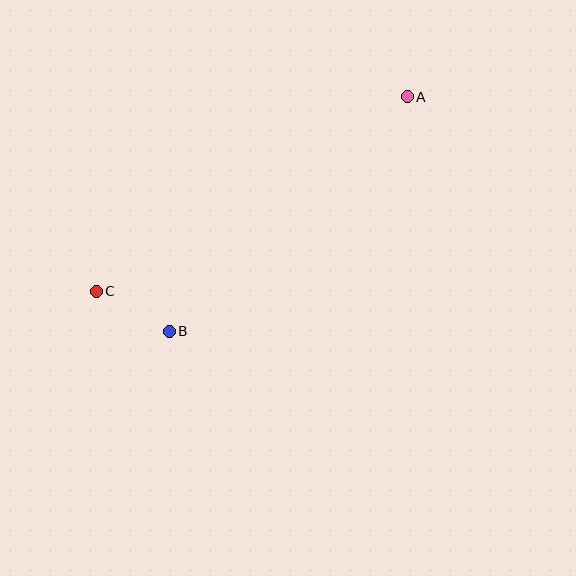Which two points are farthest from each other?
Points A and C are farthest from each other.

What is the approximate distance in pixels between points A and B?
The distance between A and B is approximately 334 pixels.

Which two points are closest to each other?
Points B and C are closest to each other.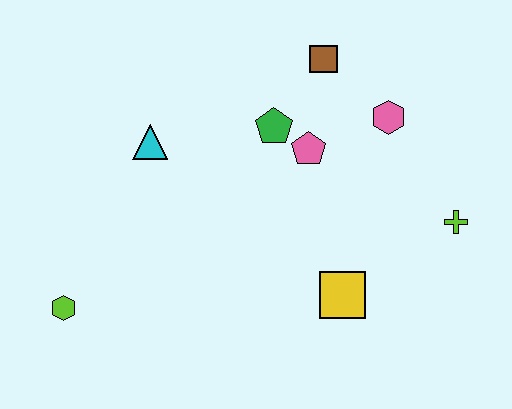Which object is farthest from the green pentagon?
The lime hexagon is farthest from the green pentagon.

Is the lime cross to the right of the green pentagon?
Yes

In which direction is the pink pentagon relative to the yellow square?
The pink pentagon is above the yellow square.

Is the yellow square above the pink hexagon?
No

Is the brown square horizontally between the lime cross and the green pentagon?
Yes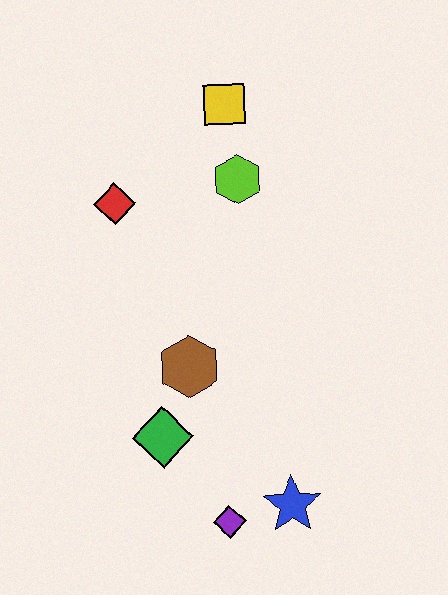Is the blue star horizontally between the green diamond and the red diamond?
No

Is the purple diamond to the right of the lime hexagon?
No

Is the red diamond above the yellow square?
No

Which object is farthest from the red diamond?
The blue star is farthest from the red diamond.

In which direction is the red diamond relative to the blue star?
The red diamond is above the blue star.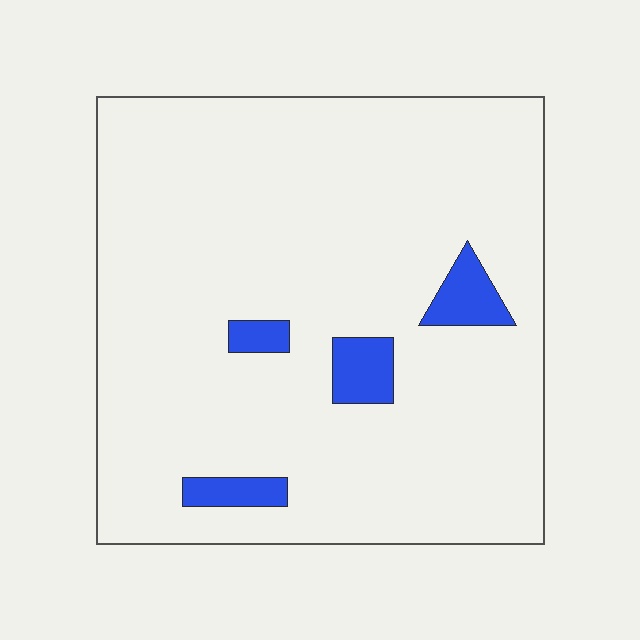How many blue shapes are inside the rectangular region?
4.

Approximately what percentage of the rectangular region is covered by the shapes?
Approximately 5%.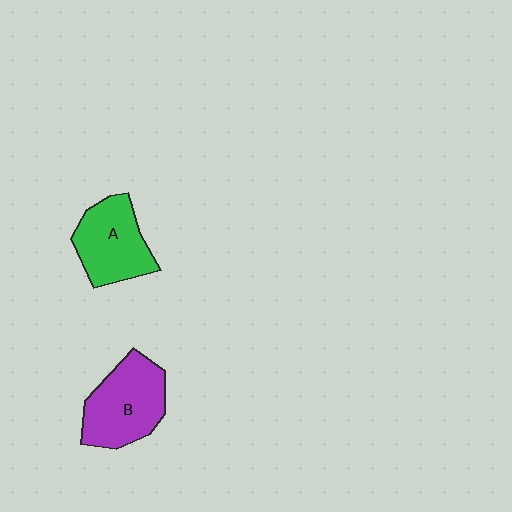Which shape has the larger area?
Shape B (purple).